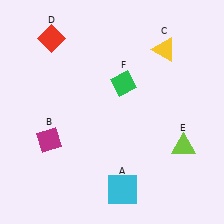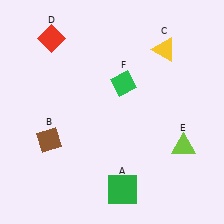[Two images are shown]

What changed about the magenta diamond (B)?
In Image 1, B is magenta. In Image 2, it changed to brown.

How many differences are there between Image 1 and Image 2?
There are 2 differences between the two images.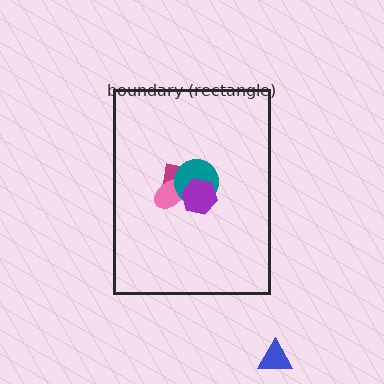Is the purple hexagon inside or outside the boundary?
Inside.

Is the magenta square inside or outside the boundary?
Inside.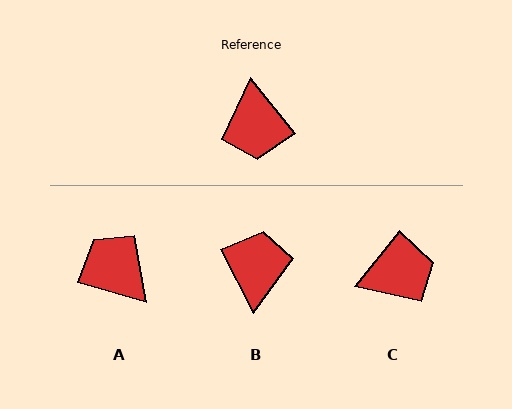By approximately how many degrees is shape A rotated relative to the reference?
Approximately 145 degrees clockwise.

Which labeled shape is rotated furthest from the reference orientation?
B, about 168 degrees away.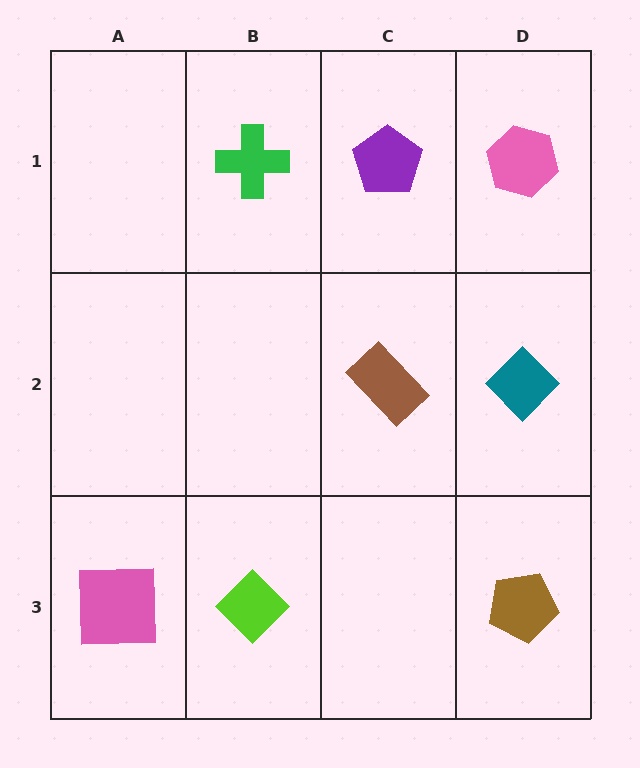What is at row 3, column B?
A lime diamond.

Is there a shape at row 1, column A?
No, that cell is empty.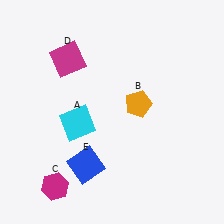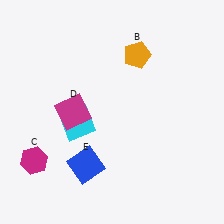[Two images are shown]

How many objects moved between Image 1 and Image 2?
3 objects moved between the two images.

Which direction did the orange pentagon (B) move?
The orange pentagon (B) moved up.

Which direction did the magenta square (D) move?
The magenta square (D) moved down.